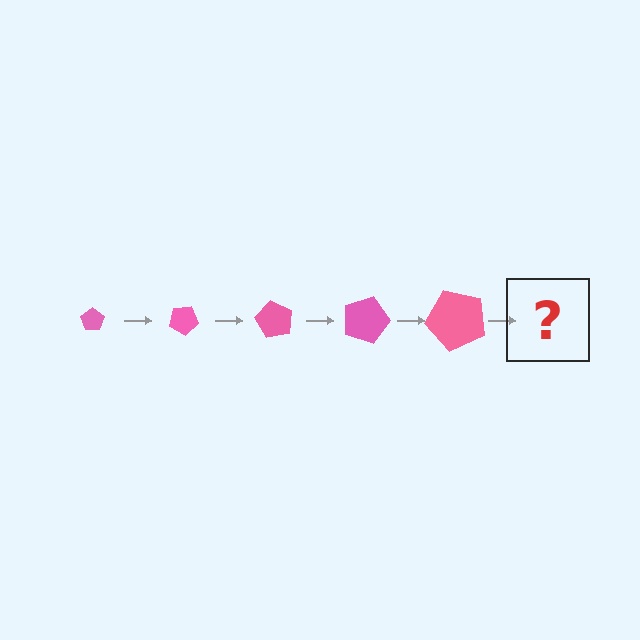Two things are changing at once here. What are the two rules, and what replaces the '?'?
The two rules are that the pentagon grows larger each step and it rotates 30 degrees each step. The '?' should be a pentagon, larger than the previous one and rotated 150 degrees from the start.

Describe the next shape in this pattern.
It should be a pentagon, larger than the previous one and rotated 150 degrees from the start.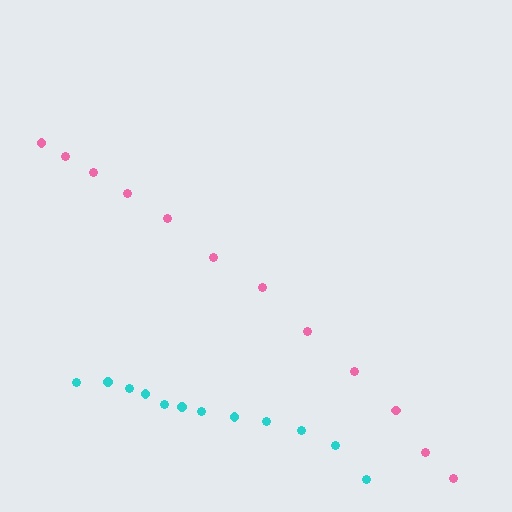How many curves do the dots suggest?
There are 2 distinct paths.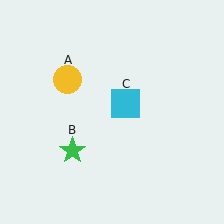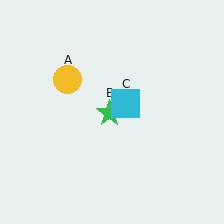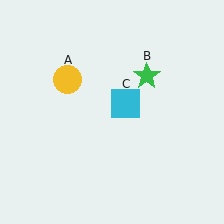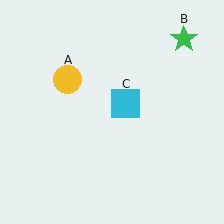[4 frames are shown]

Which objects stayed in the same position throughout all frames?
Yellow circle (object A) and cyan square (object C) remained stationary.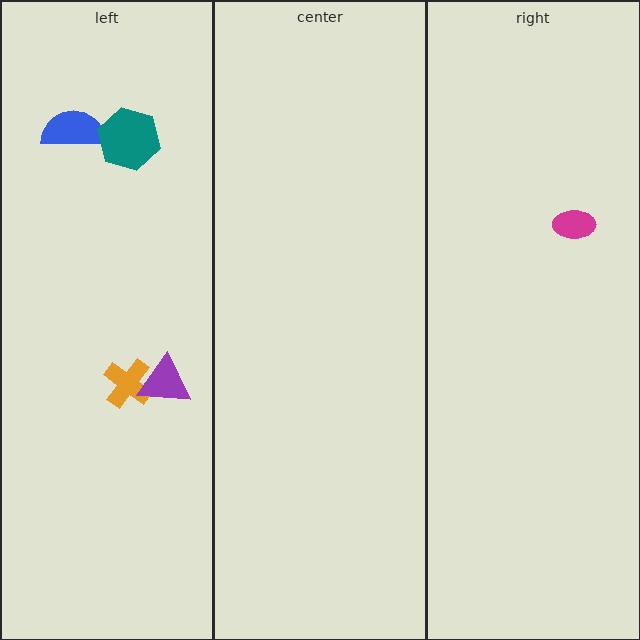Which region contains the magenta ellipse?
The right region.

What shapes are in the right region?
The magenta ellipse.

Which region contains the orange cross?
The left region.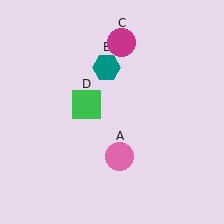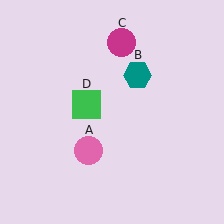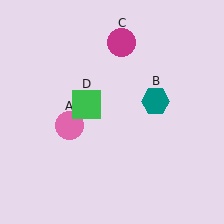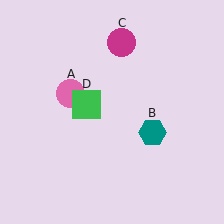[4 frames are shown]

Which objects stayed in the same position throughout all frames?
Magenta circle (object C) and green square (object D) remained stationary.